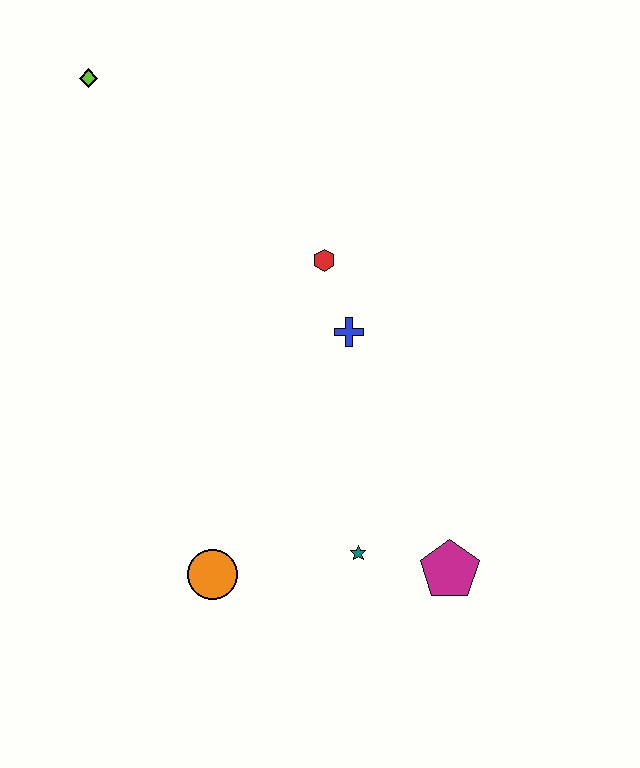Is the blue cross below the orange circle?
No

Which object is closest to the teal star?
The magenta pentagon is closest to the teal star.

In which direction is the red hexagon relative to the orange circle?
The red hexagon is above the orange circle.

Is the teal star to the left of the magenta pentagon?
Yes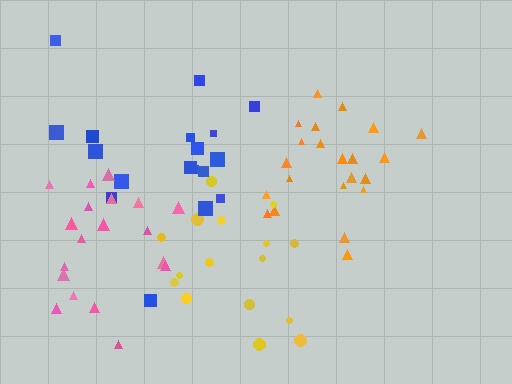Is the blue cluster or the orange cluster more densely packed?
Orange.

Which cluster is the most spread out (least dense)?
Blue.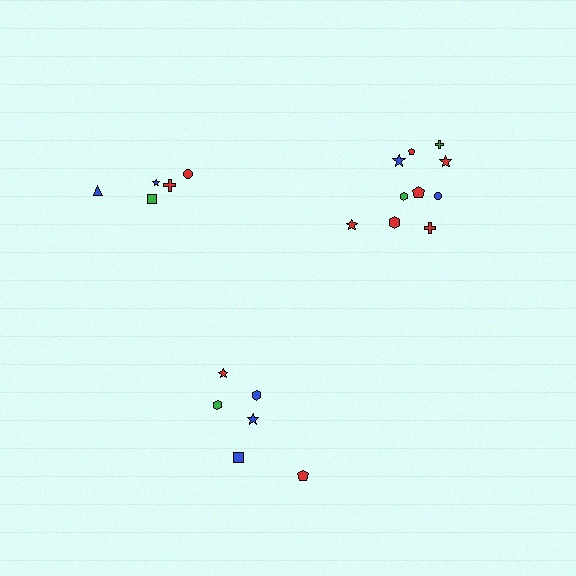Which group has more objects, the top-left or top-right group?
The top-right group.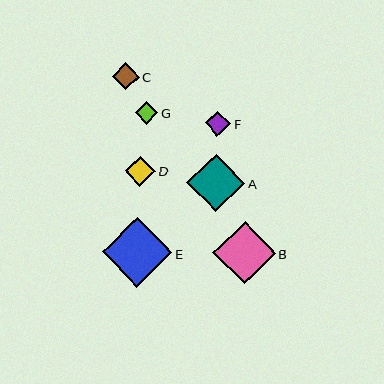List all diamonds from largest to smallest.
From largest to smallest: E, B, A, D, C, F, G.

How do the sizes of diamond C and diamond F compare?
Diamond C and diamond F are approximately the same size.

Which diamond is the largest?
Diamond E is the largest with a size of approximately 70 pixels.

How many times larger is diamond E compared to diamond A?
Diamond E is approximately 1.2 times the size of diamond A.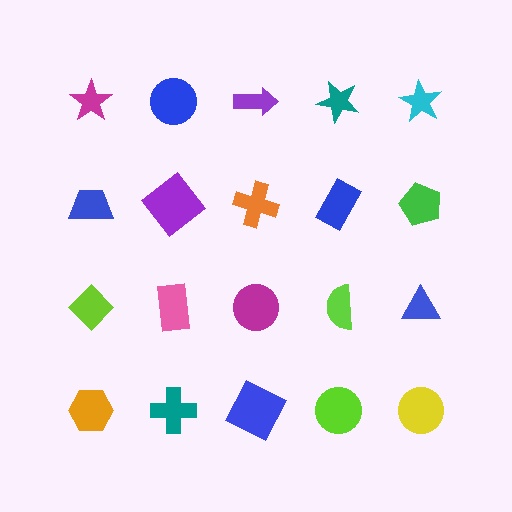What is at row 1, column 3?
A purple arrow.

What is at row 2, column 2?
A purple diamond.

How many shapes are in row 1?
5 shapes.